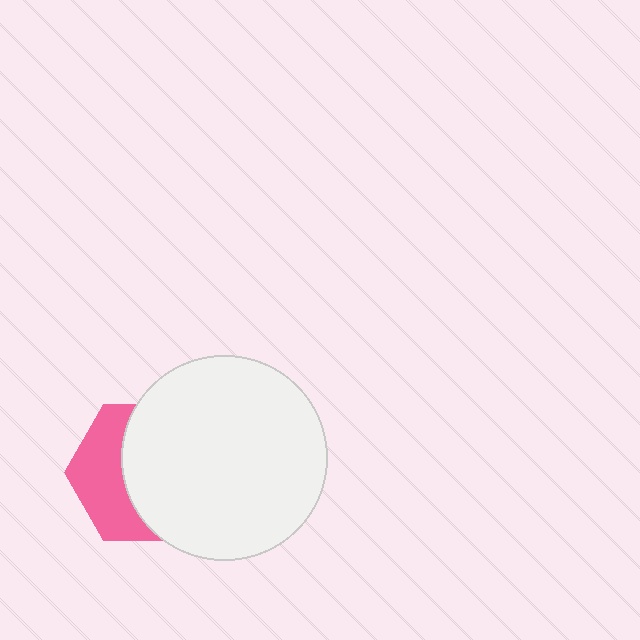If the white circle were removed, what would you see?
You would see the complete pink hexagon.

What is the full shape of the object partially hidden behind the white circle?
The partially hidden object is a pink hexagon.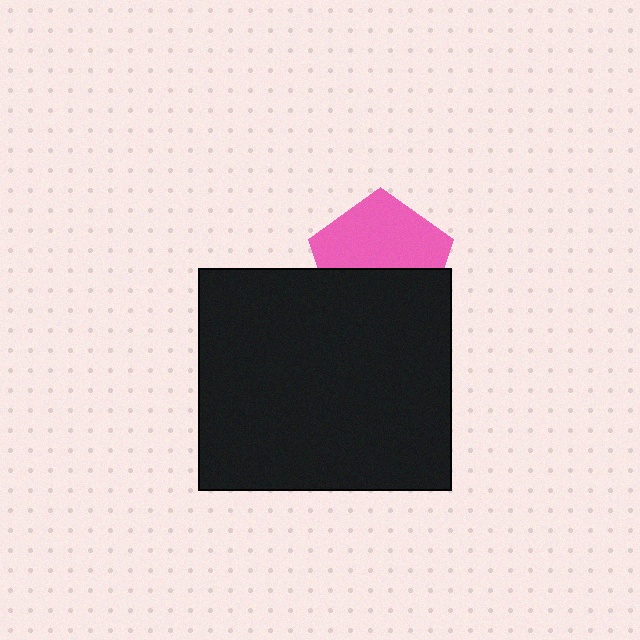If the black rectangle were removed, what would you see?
You would see the complete pink pentagon.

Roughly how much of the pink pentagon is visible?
About half of it is visible (roughly 55%).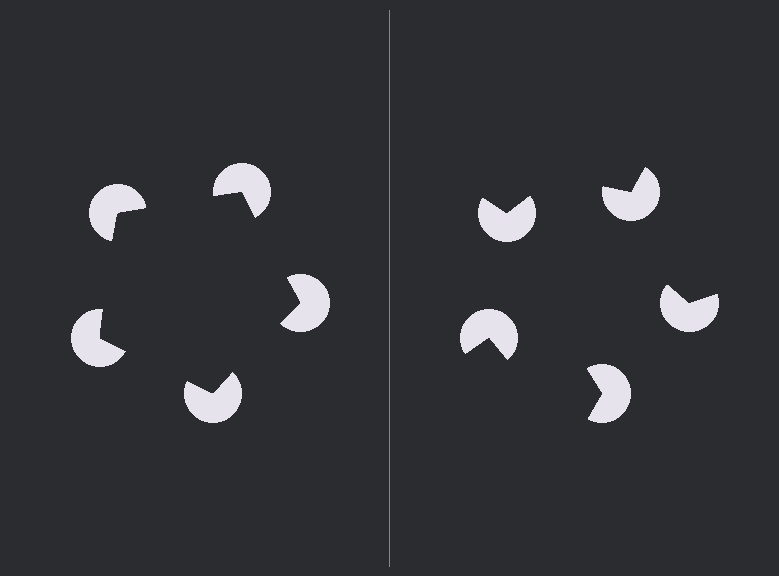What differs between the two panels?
The pac-man discs are positioned identically on both sides; only the wedge orientations differ. On the left they align to a pentagon; on the right they are misaligned.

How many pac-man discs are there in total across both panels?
10 — 5 on each side.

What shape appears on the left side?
An illusory pentagon.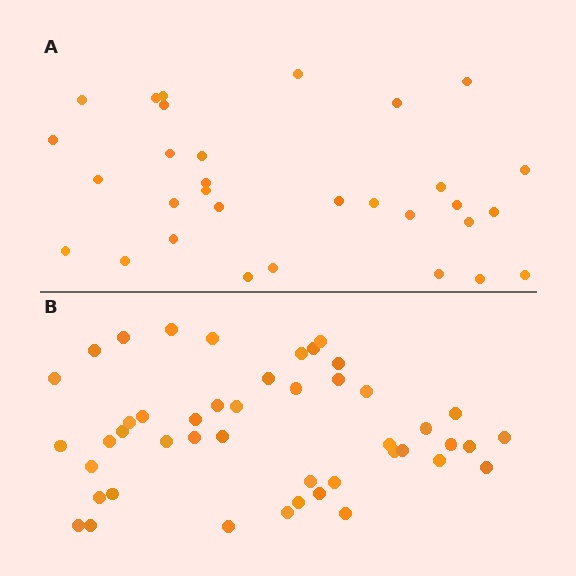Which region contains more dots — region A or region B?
Region B (the bottom region) has more dots.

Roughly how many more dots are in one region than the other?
Region B has approximately 15 more dots than region A.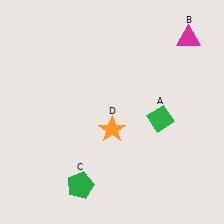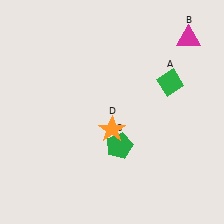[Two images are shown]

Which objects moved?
The objects that moved are: the green diamond (A), the green pentagon (C).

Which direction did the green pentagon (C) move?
The green pentagon (C) moved up.